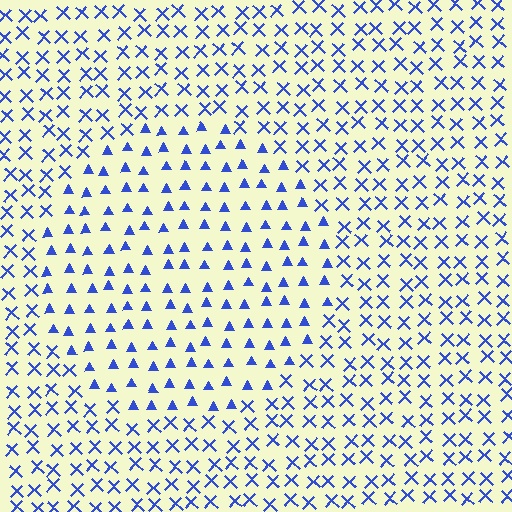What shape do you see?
I see a circle.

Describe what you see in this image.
The image is filled with small blue elements arranged in a uniform grid. A circle-shaped region contains triangles, while the surrounding area contains X marks. The boundary is defined purely by the change in element shape.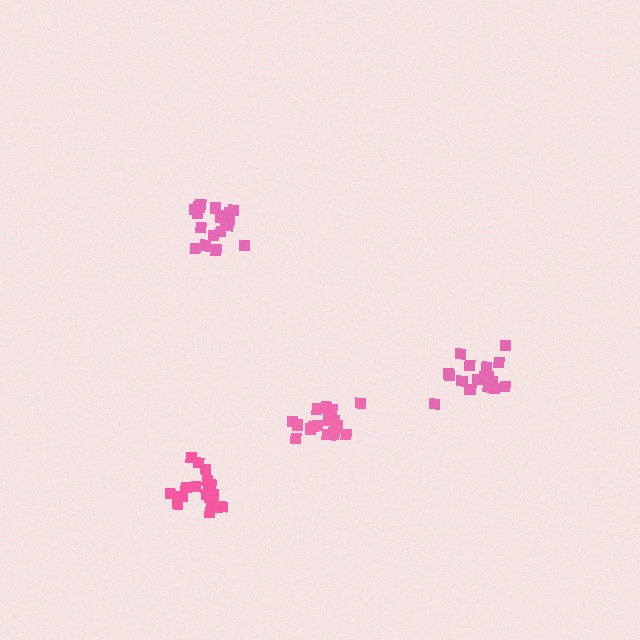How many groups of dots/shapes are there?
There are 4 groups.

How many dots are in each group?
Group 1: 19 dots, Group 2: 21 dots, Group 3: 17 dots, Group 4: 19 dots (76 total).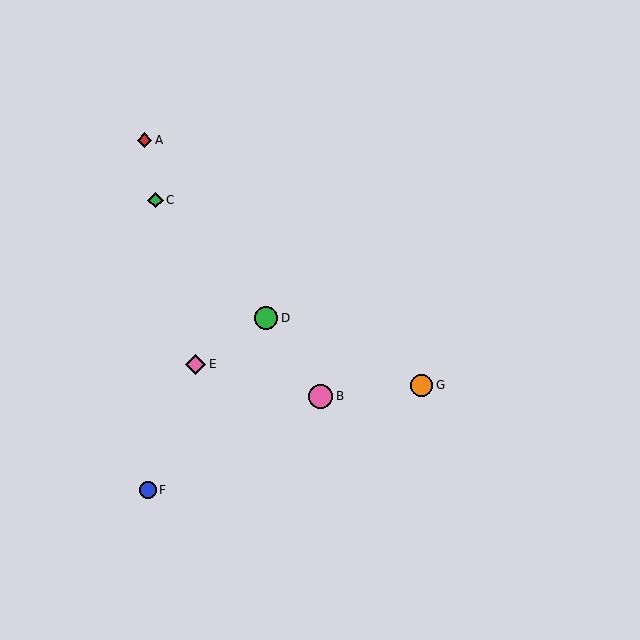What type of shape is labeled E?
Shape E is a pink diamond.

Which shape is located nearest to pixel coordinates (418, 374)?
The orange circle (labeled G) at (421, 385) is nearest to that location.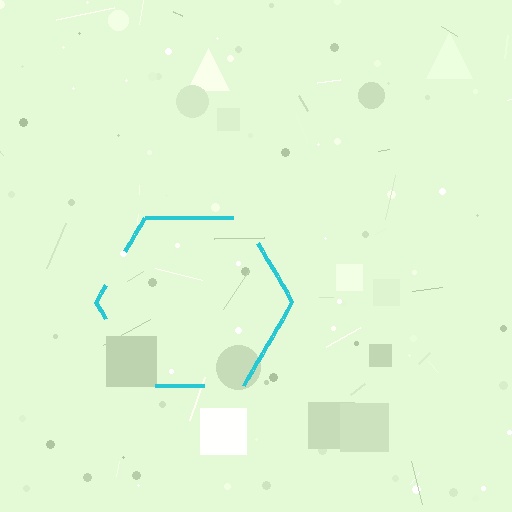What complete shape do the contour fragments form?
The contour fragments form a hexagon.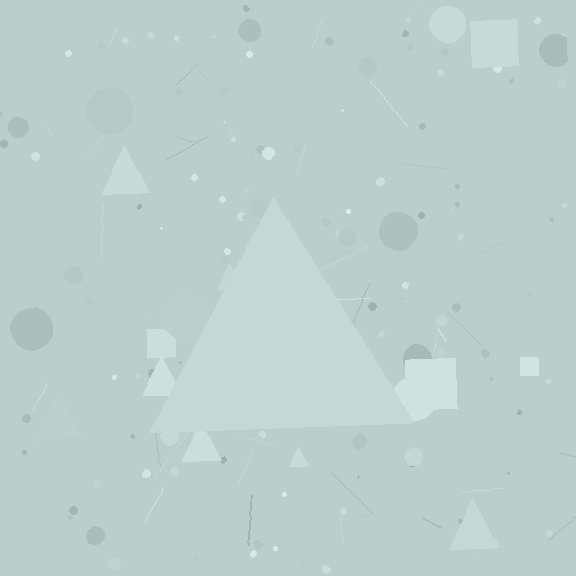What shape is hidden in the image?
A triangle is hidden in the image.